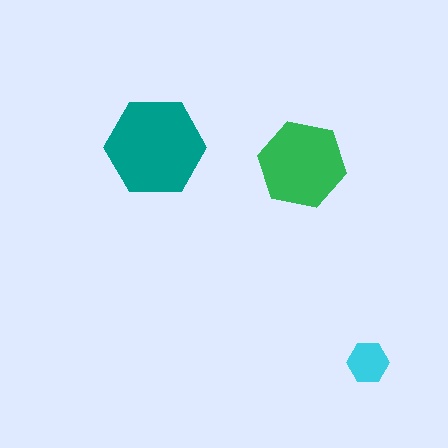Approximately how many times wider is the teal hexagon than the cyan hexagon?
About 2.5 times wider.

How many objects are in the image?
There are 3 objects in the image.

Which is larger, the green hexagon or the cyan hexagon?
The green one.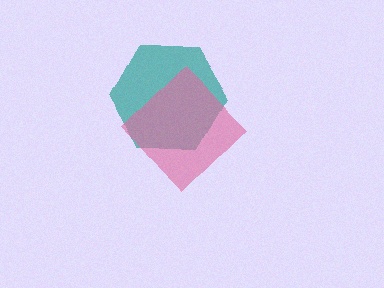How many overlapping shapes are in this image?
There are 2 overlapping shapes in the image.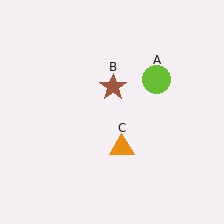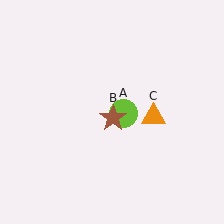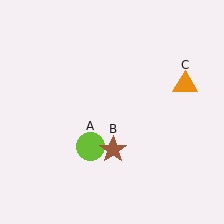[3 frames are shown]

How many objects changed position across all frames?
3 objects changed position: lime circle (object A), brown star (object B), orange triangle (object C).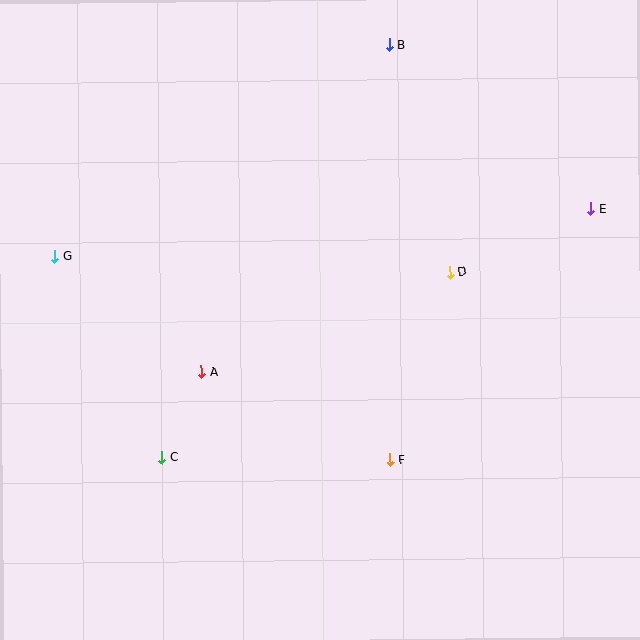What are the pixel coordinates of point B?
Point B is at (389, 45).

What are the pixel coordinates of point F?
Point F is at (390, 460).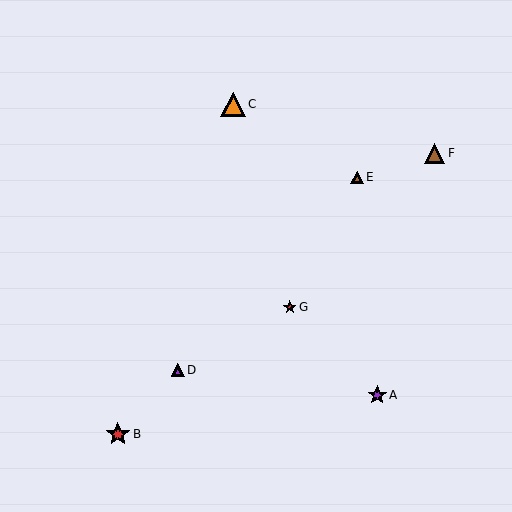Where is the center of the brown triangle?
The center of the brown triangle is at (435, 153).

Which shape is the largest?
The orange triangle (labeled C) is the largest.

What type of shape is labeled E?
Shape E is a brown triangle.